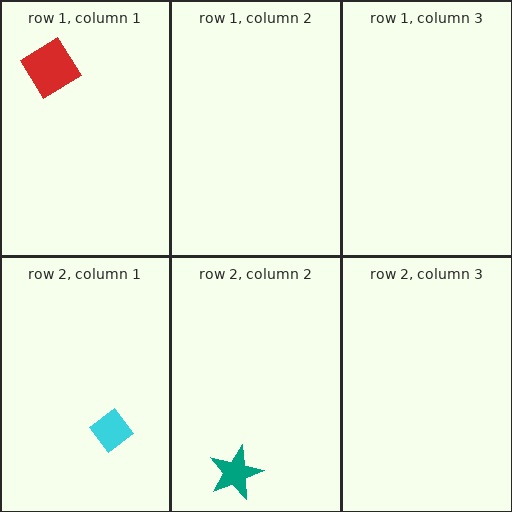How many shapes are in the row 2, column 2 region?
1.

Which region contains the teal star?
The row 2, column 2 region.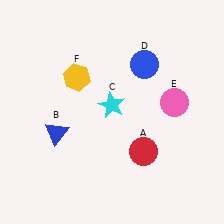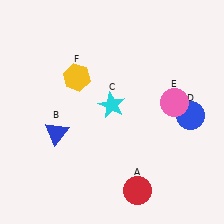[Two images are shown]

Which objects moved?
The objects that moved are: the red circle (A), the blue circle (D).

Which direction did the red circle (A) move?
The red circle (A) moved down.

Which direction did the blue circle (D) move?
The blue circle (D) moved down.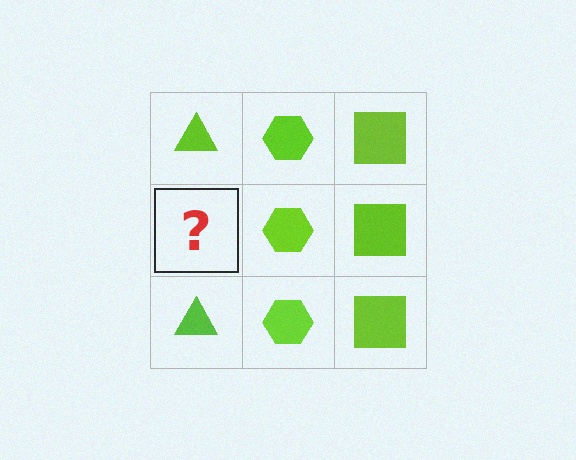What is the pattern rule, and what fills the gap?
The rule is that each column has a consistent shape. The gap should be filled with a lime triangle.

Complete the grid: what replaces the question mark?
The question mark should be replaced with a lime triangle.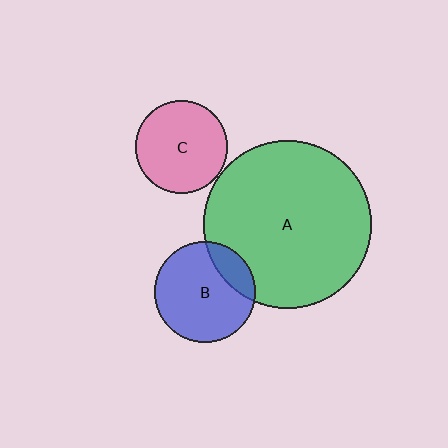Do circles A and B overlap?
Yes.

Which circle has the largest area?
Circle A (green).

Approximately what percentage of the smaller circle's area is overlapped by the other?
Approximately 20%.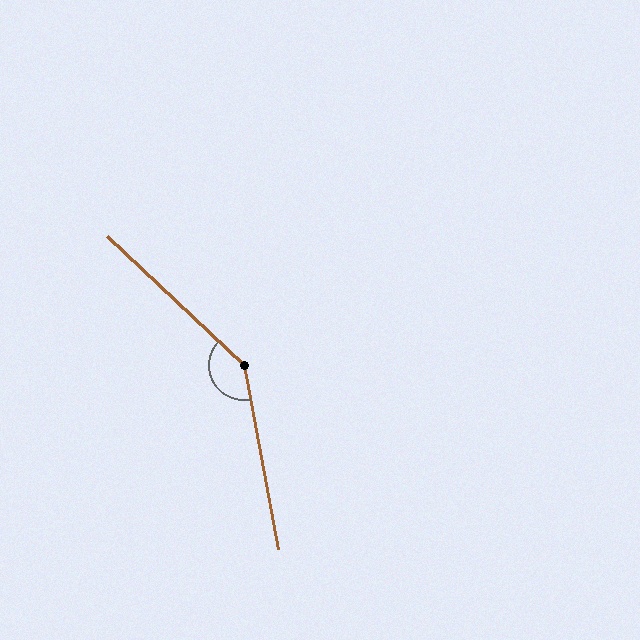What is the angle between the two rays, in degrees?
Approximately 144 degrees.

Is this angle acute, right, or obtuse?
It is obtuse.